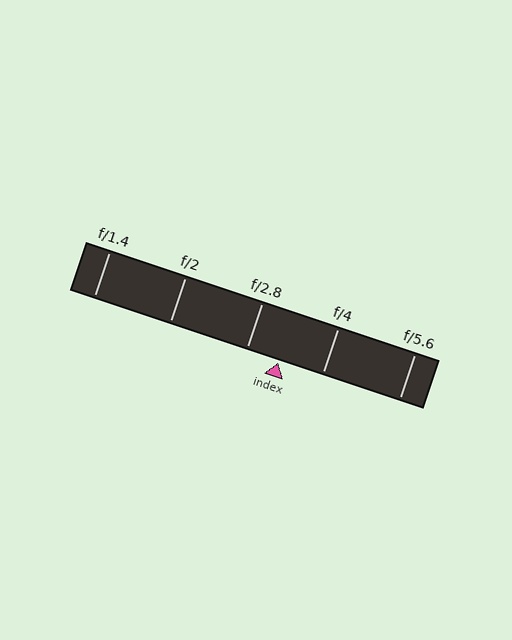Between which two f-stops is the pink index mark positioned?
The index mark is between f/2.8 and f/4.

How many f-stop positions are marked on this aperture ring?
There are 5 f-stop positions marked.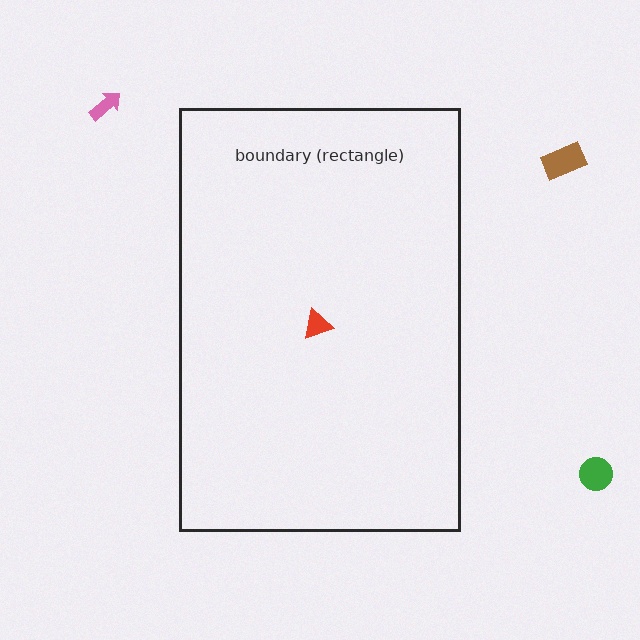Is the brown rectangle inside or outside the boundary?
Outside.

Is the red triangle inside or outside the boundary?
Inside.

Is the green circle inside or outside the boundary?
Outside.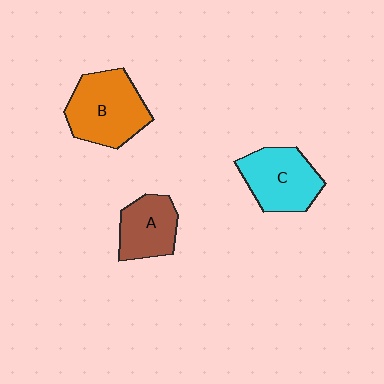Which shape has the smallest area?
Shape A (brown).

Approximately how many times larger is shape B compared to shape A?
Approximately 1.5 times.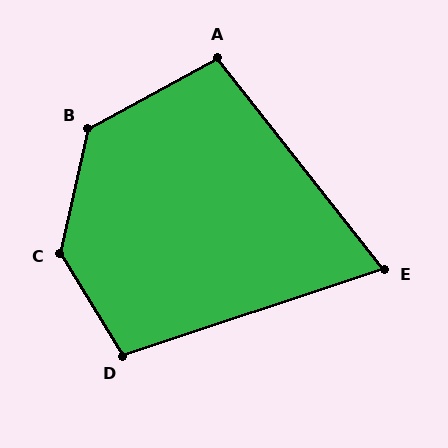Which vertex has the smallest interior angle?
E, at approximately 70 degrees.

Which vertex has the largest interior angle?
C, at approximately 136 degrees.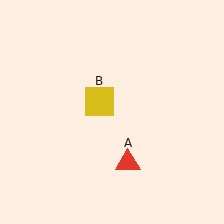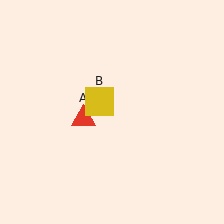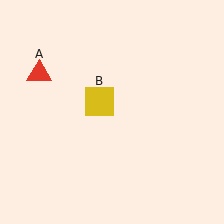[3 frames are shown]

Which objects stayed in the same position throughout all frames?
Yellow square (object B) remained stationary.